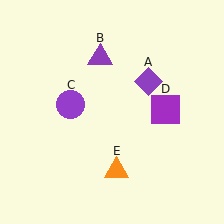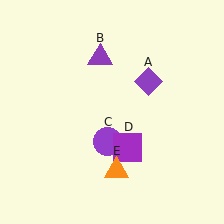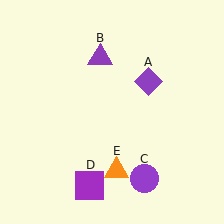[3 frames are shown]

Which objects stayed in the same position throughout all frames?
Purple diamond (object A) and purple triangle (object B) and orange triangle (object E) remained stationary.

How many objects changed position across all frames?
2 objects changed position: purple circle (object C), purple square (object D).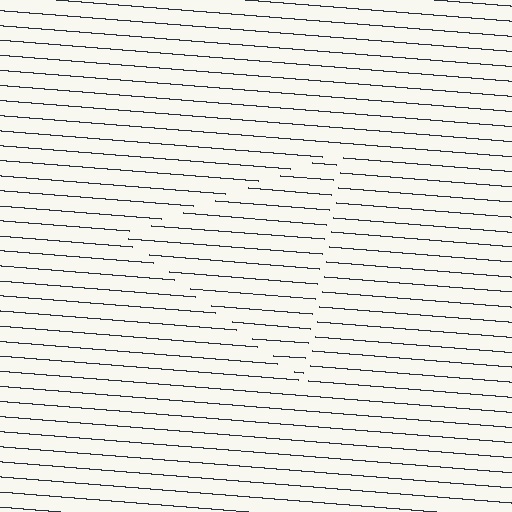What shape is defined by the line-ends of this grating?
An illusory triangle. The interior of the shape contains the same grating, shifted by half a period — the contour is defined by the phase discontinuity where line-ends from the inner and outer gratings abut.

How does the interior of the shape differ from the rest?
The interior of the shape contains the same grating, shifted by half a period — the contour is defined by the phase discontinuity where line-ends from the inner and outer gratings abut.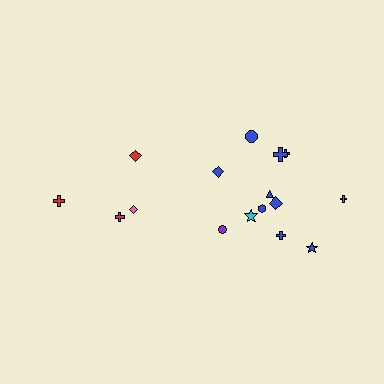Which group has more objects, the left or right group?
The right group.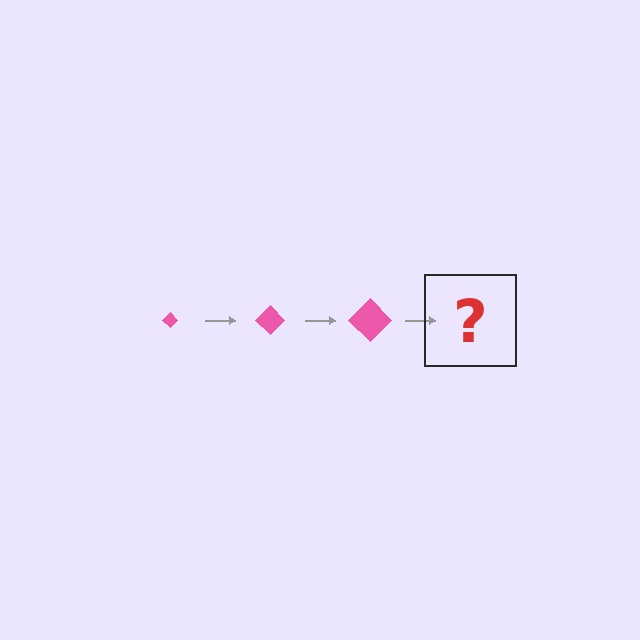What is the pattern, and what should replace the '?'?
The pattern is that the diamond gets progressively larger each step. The '?' should be a pink diamond, larger than the previous one.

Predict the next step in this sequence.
The next step is a pink diamond, larger than the previous one.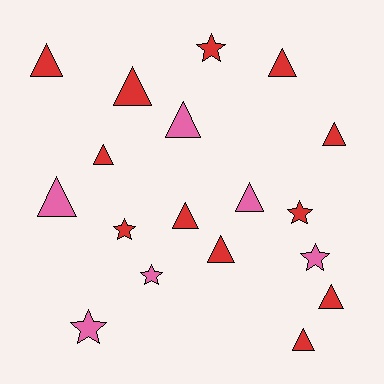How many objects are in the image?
There are 18 objects.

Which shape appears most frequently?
Triangle, with 12 objects.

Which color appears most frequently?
Red, with 12 objects.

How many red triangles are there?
There are 9 red triangles.